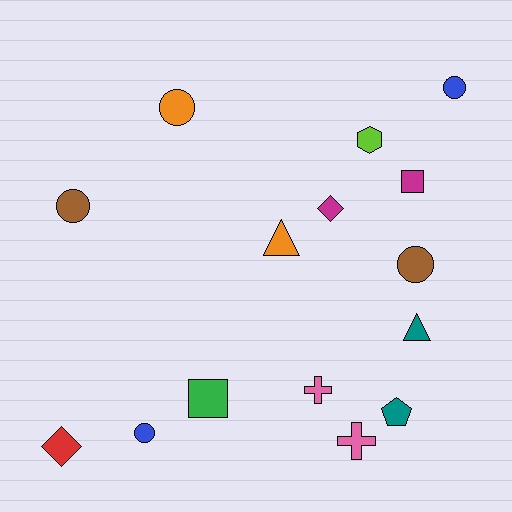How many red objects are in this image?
There is 1 red object.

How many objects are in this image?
There are 15 objects.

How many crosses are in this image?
There are 2 crosses.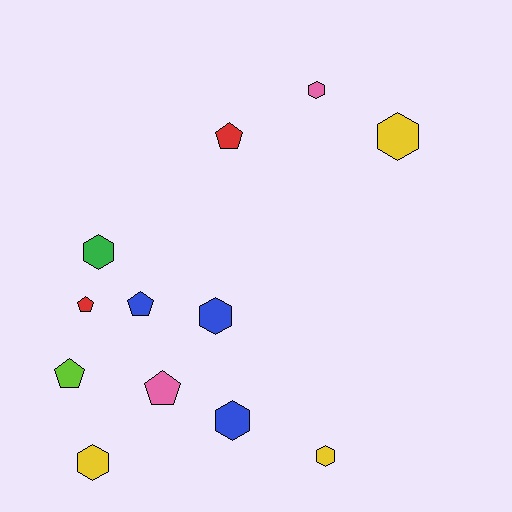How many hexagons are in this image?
There are 7 hexagons.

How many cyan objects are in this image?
There are no cyan objects.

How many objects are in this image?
There are 12 objects.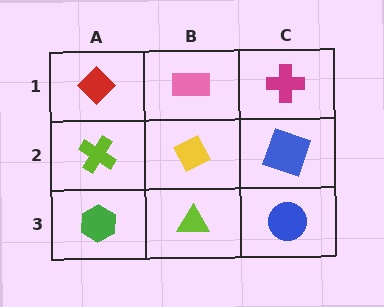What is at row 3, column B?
A lime triangle.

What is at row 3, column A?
A green hexagon.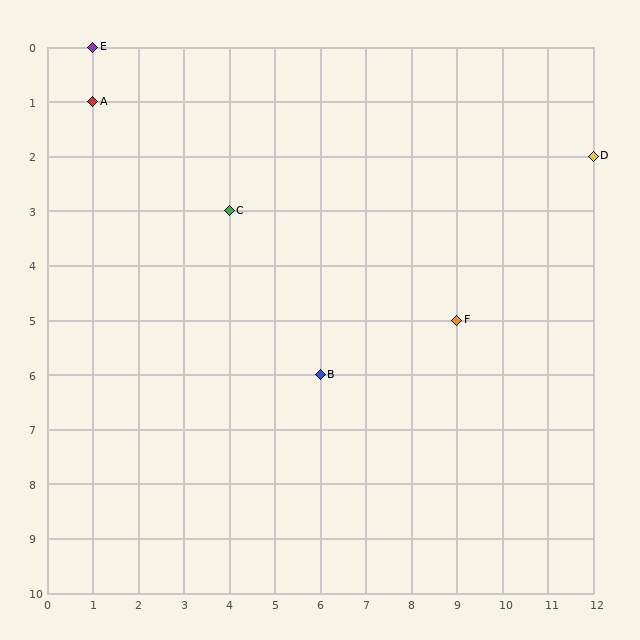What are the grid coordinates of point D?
Point D is at grid coordinates (12, 2).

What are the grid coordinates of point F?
Point F is at grid coordinates (9, 5).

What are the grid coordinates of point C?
Point C is at grid coordinates (4, 3).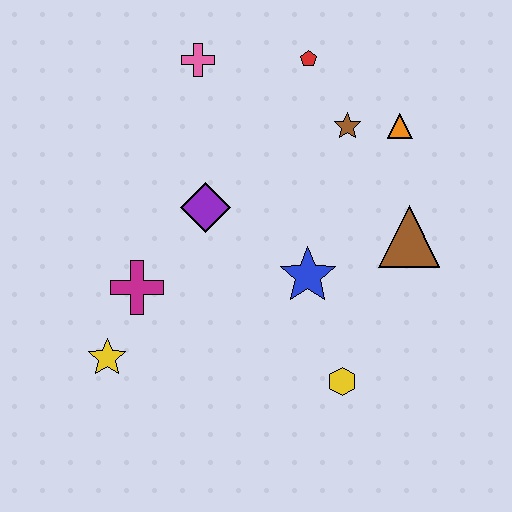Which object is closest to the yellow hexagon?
The blue star is closest to the yellow hexagon.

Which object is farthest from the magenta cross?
The orange triangle is farthest from the magenta cross.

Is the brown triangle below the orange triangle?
Yes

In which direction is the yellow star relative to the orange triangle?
The yellow star is to the left of the orange triangle.